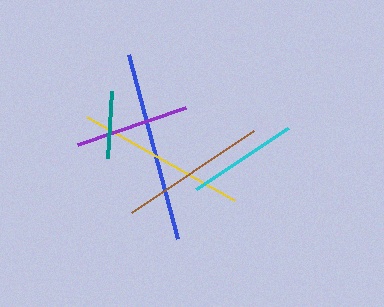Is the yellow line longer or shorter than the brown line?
The yellow line is longer than the brown line.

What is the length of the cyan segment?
The cyan segment is approximately 110 pixels long.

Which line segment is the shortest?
The teal line is the shortest at approximately 67 pixels.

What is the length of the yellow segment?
The yellow segment is approximately 169 pixels long.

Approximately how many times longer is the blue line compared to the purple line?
The blue line is approximately 1.7 times the length of the purple line.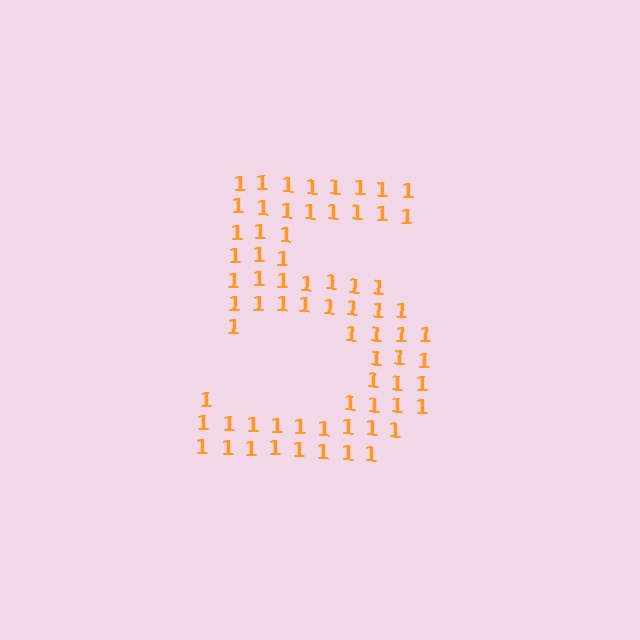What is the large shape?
The large shape is the digit 5.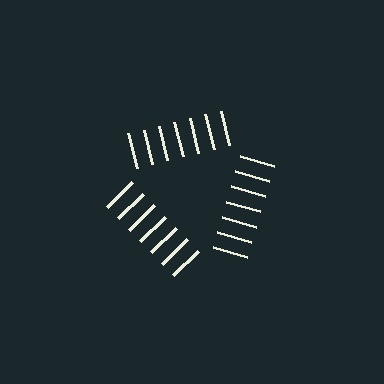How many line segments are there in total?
21 — 7 along each of the 3 edges.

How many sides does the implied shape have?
3 sides — the line-ends trace a triangle.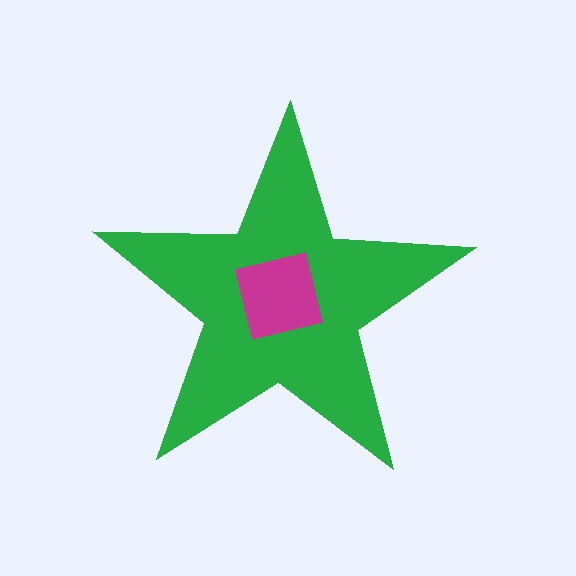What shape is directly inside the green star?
The magenta square.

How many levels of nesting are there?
2.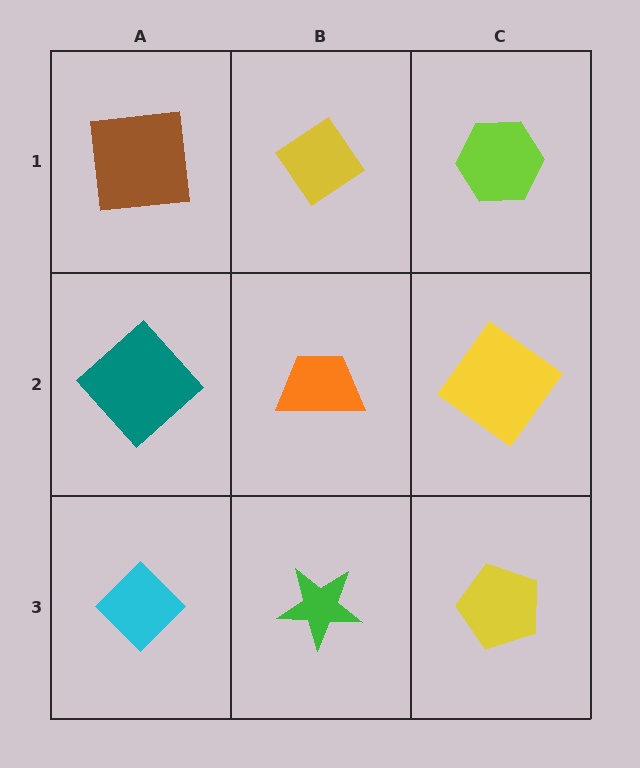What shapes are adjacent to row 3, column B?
An orange trapezoid (row 2, column B), a cyan diamond (row 3, column A), a yellow pentagon (row 3, column C).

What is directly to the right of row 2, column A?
An orange trapezoid.